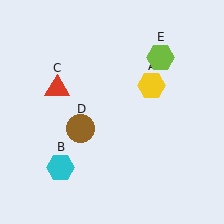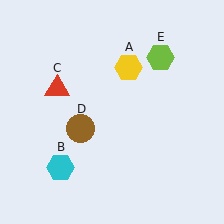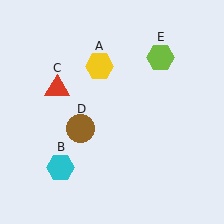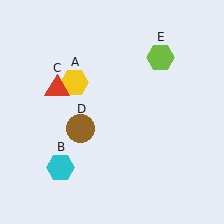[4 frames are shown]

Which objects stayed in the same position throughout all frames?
Cyan hexagon (object B) and red triangle (object C) and brown circle (object D) and lime hexagon (object E) remained stationary.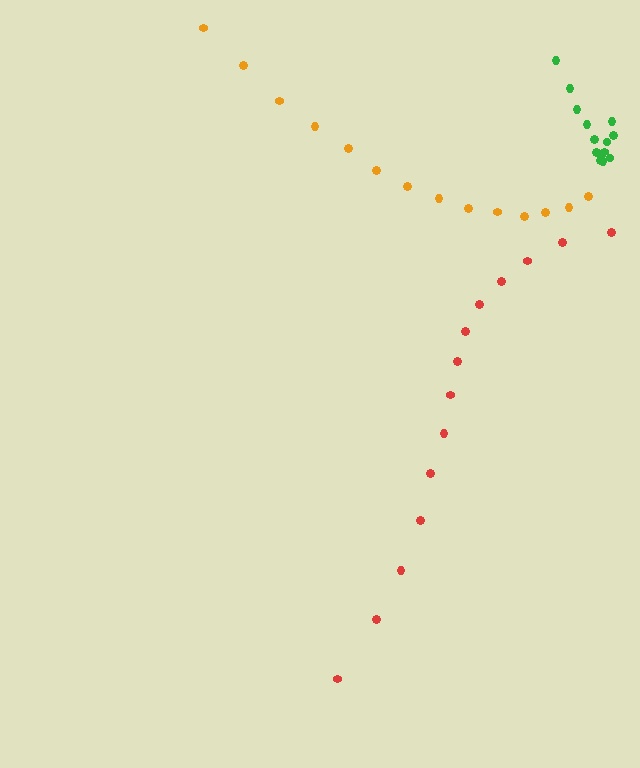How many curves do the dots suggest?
There are 3 distinct paths.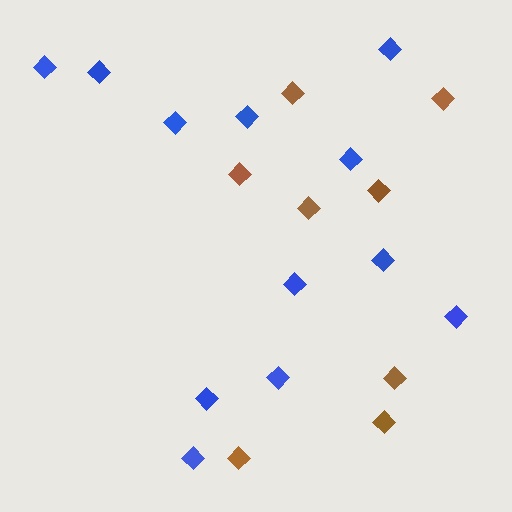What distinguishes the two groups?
There are 2 groups: one group of brown diamonds (8) and one group of blue diamonds (12).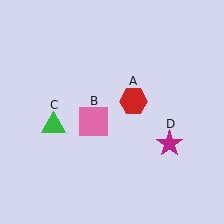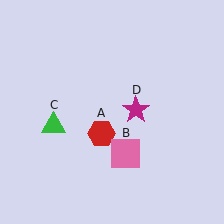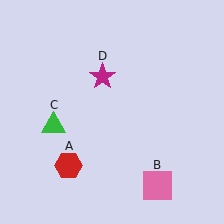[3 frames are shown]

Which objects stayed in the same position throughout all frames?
Green triangle (object C) remained stationary.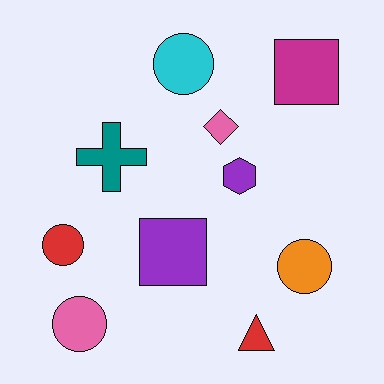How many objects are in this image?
There are 10 objects.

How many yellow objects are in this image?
There are no yellow objects.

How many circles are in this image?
There are 4 circles.